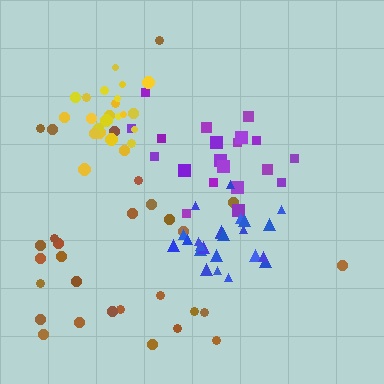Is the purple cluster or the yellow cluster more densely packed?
Yellow.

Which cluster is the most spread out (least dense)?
Brown.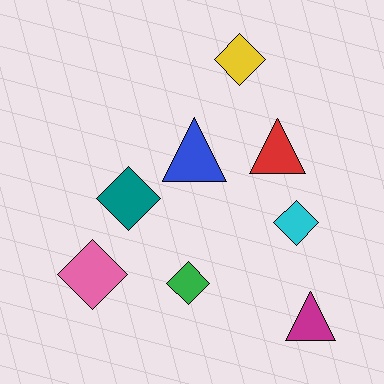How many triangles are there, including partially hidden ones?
There are 3 triangles.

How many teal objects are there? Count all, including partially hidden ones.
There is 1 teal object.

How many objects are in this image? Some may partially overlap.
There are 8 objects.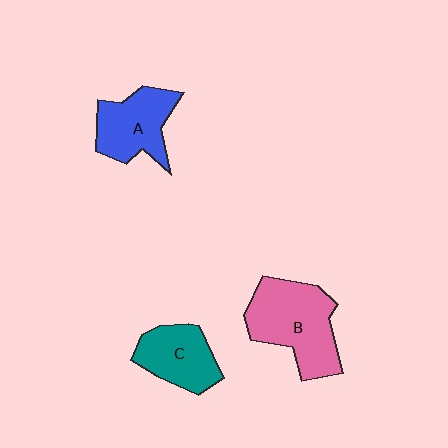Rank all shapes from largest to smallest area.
From largest to smallest: B (pink), A (blue), C (teal).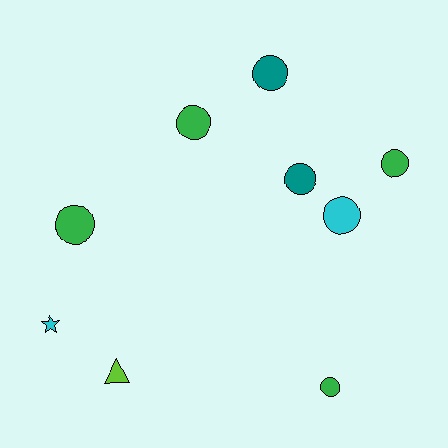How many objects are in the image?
There are 9 objects.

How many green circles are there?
There are 4 green circles.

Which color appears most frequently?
Green, with 4 objects.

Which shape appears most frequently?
Circle, with 7 objects.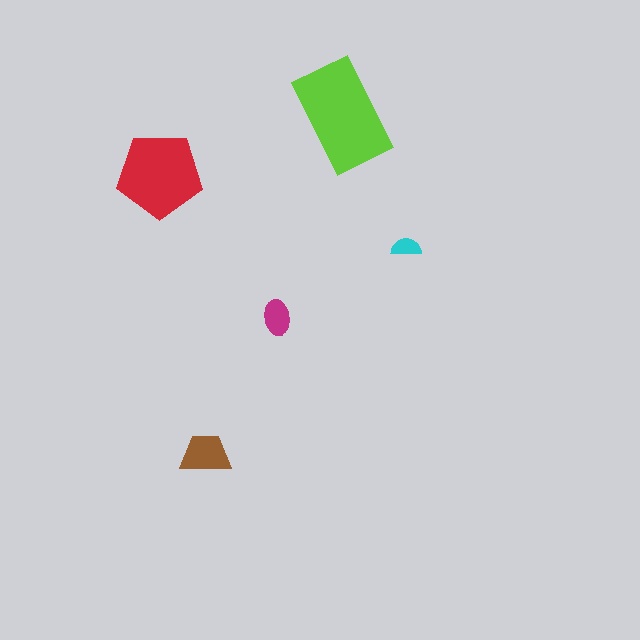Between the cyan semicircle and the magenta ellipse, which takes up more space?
The magenta ellipse.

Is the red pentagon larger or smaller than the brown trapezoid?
Larger.